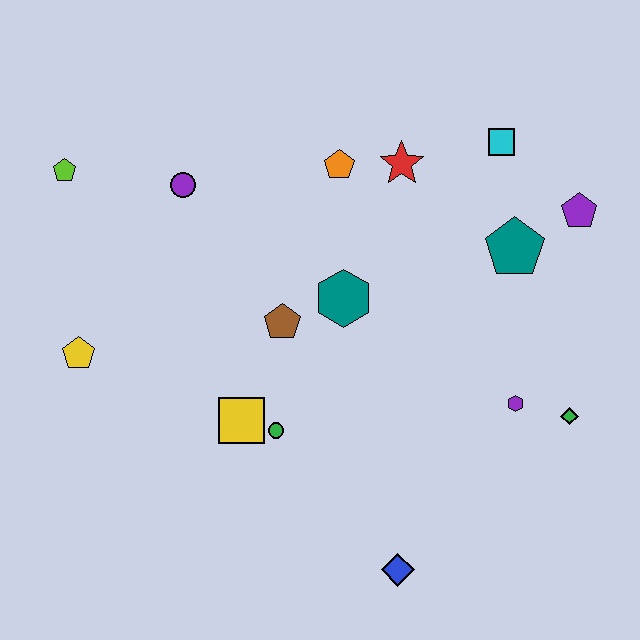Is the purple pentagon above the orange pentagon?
No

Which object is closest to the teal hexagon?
The brown pentagon is closest to the teal hexagon.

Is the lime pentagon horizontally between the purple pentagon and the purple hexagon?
No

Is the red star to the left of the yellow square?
No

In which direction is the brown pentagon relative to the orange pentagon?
The brown pentagon is below the orange pentagon.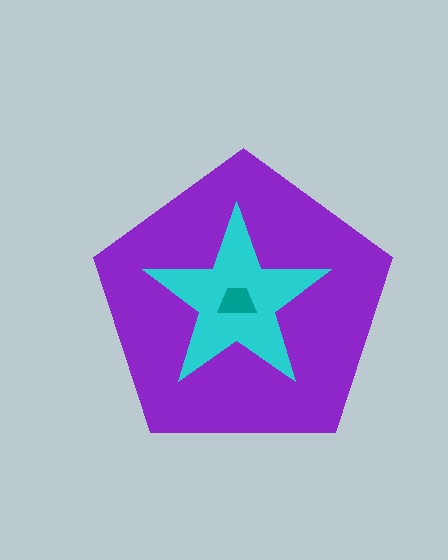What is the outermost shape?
The purple pentagon.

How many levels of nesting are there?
3.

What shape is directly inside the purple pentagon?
The cyan star.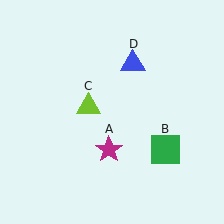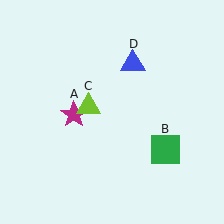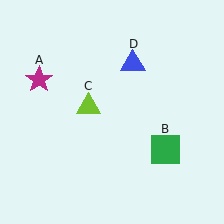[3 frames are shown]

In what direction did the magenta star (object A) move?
The magenta star (object A) moved up and to the left.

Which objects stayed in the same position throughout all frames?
Green square (object B) and lime triangle (object C) and blue triangle (object D) remained stationary.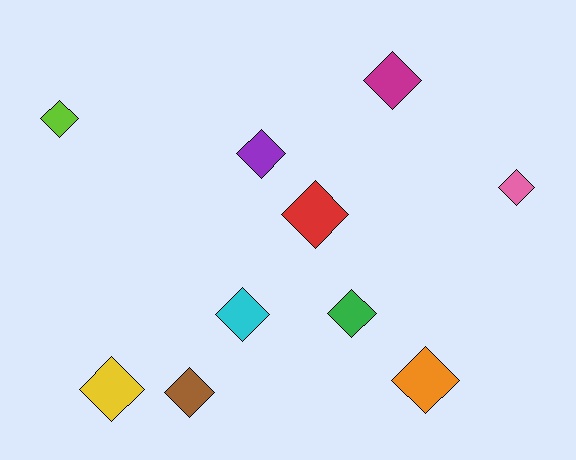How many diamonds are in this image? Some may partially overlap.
There are 10 diamonds.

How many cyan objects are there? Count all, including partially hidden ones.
There is 1 cyan object.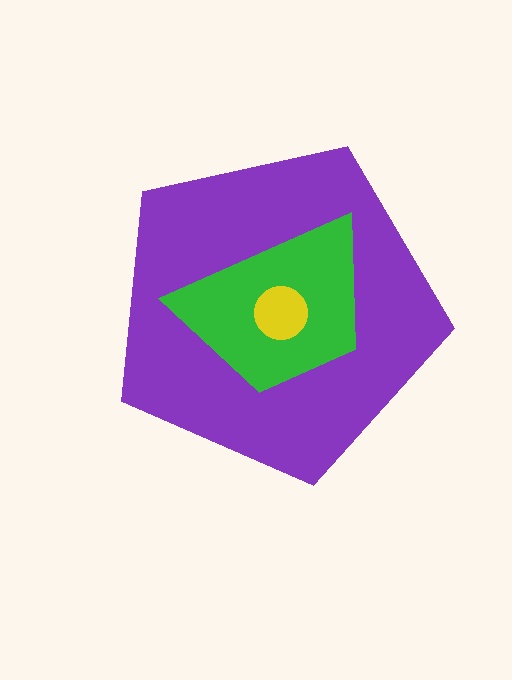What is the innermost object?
The yellow circle.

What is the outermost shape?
The purple pentagon.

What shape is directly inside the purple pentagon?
The green trapezoid.